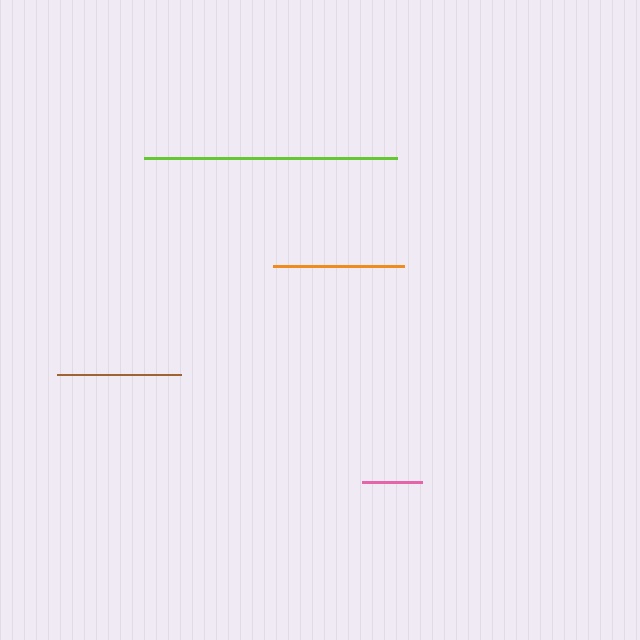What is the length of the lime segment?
The lime segment is approximately 252 pixels long.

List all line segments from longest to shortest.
From longest to shortest: lime, orange, brown, pink.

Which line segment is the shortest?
The pink line is the shortest at approximately 60 pixels.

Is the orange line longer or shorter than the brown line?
The orange line is longer than the brown line.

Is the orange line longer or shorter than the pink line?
The orange line is longer than the pink line.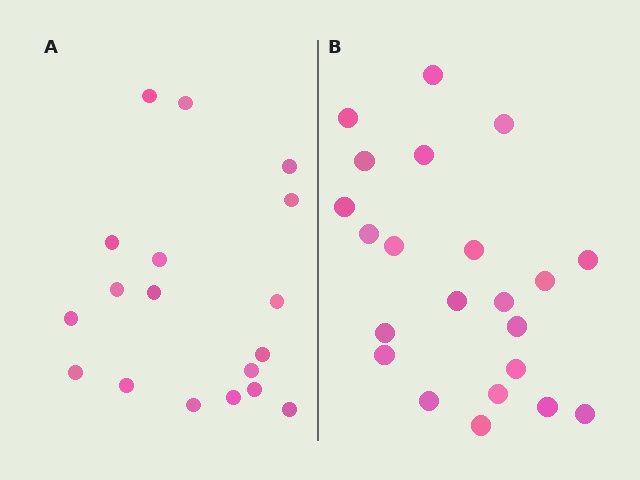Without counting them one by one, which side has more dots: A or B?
Region B (the right region) has more dots.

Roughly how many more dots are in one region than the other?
Region B has about 4 more dots than region A.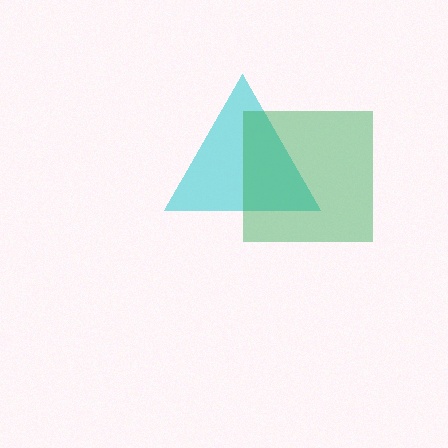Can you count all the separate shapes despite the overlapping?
Yes, there are 2 separate shapes.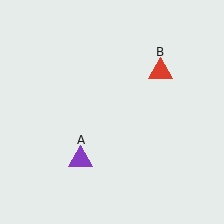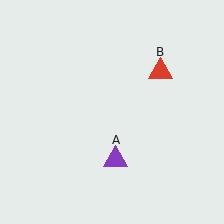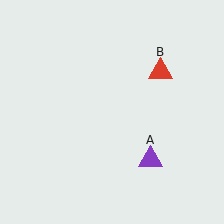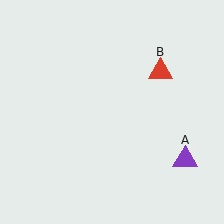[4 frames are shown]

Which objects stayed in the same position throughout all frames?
Red triangle (object B) remained stationary.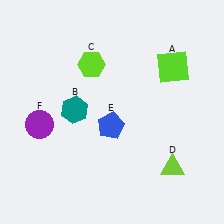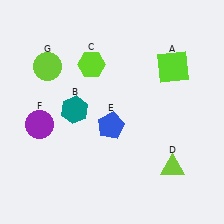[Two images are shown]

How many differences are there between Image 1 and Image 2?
There is 1 difference between the two images.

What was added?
A lime circle (G) was added in Image 2.